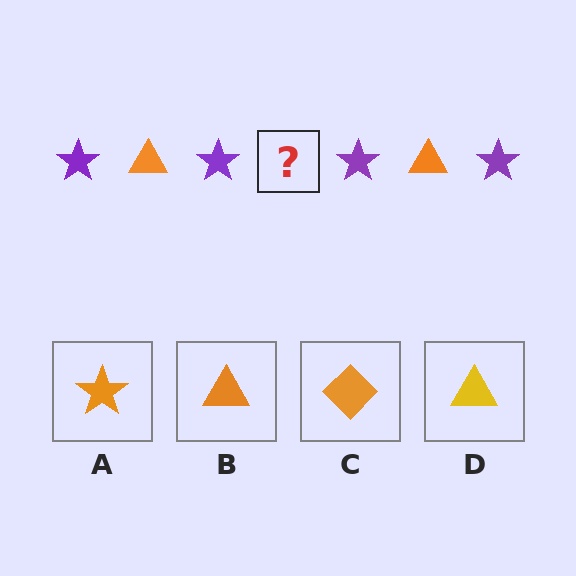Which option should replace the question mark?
Option B.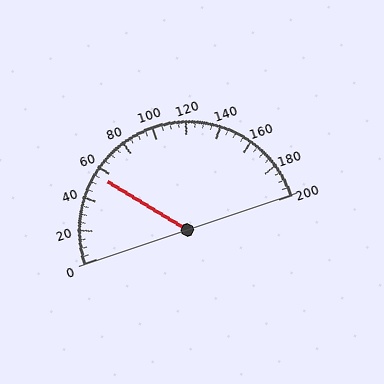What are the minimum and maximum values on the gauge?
The gauge ranges from 0 to 200.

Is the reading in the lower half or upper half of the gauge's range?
The reading is in the lower half of the range (0 to 200).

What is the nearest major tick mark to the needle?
The nearest major tick mark is 60.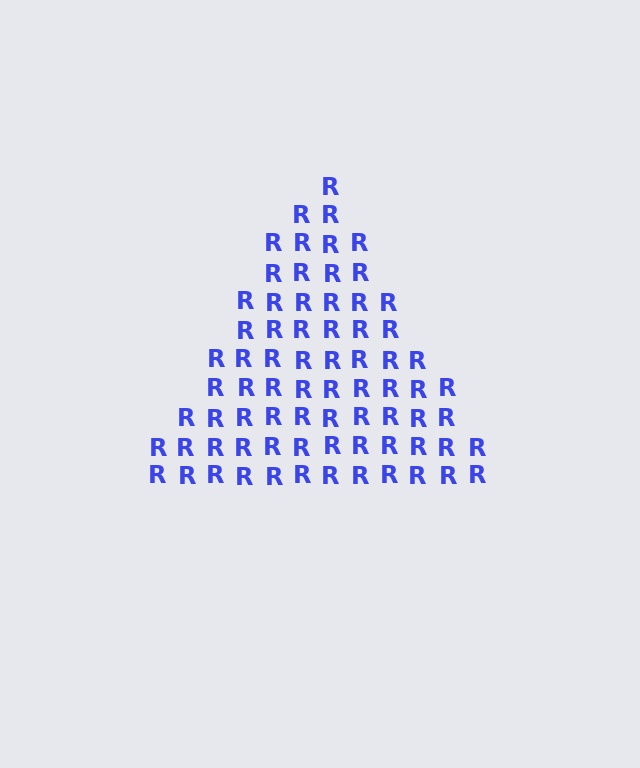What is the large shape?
The large shape is a triangle.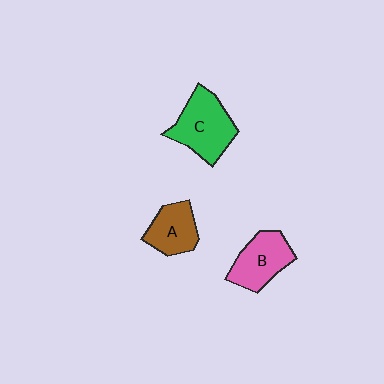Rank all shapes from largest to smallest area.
From largest to smallest: C (green), B (pink), A (brown).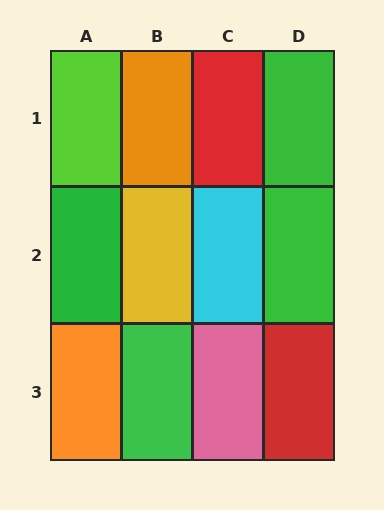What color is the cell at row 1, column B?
Orange.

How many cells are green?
4 cells are green.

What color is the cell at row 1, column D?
Green.